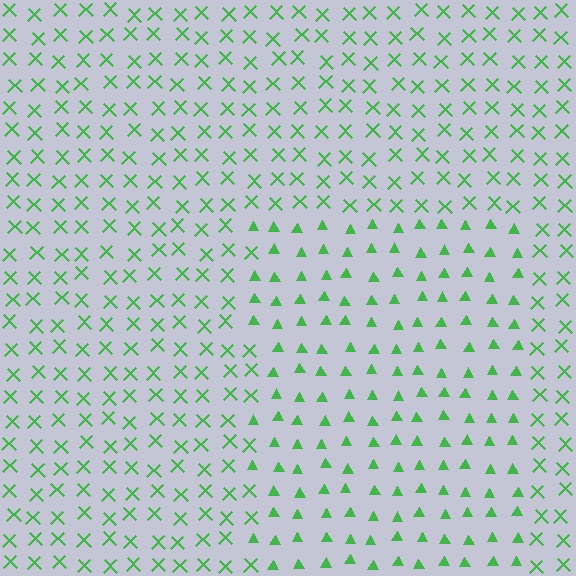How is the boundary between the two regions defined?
The boundary is defined by a change in element shape: triangles inside vs. X marks outside. All elements share the same color and spacing.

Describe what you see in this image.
The image is filled with small green elements arranged in a uniform grid. A rectangle-shaped region contains triangles, while the surrounding area contains X marks. The boundary is defined purely by the change in element shape.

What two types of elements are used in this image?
The image uses triangles inside the rectangle region and X marks outside it.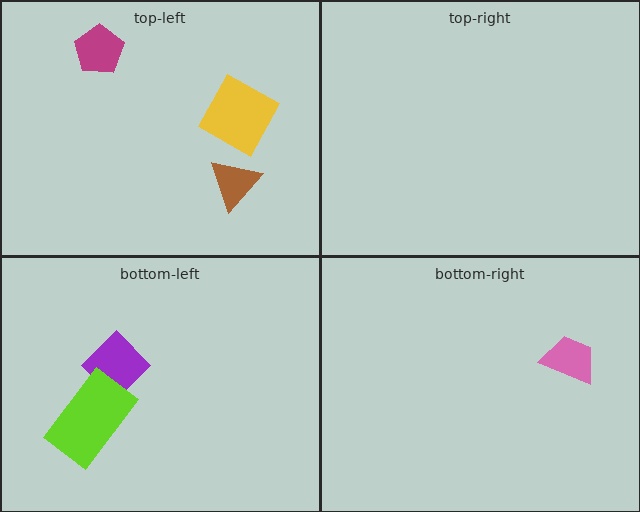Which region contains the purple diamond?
The bottom-left region.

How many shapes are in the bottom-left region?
2.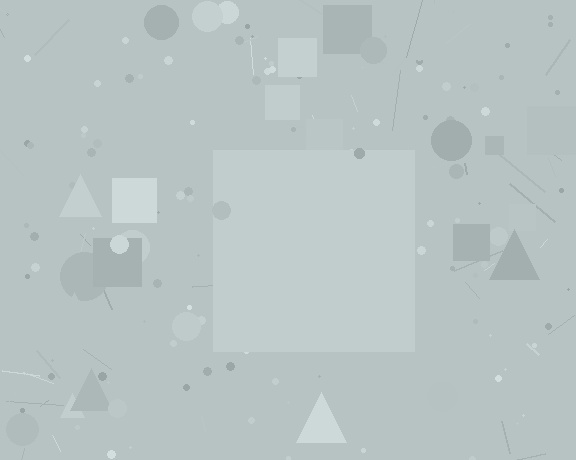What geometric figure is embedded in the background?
A square is embedded in the background.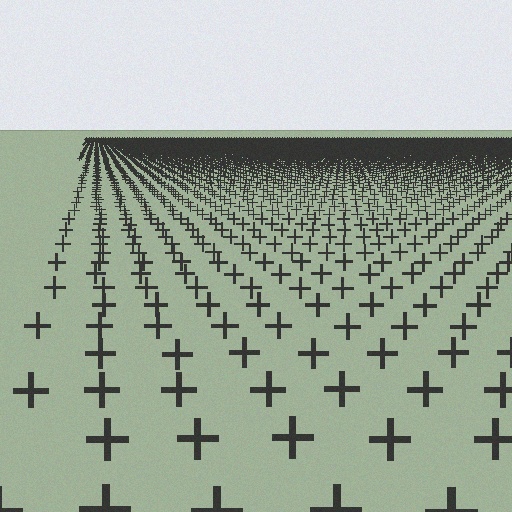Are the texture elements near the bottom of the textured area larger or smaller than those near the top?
Larger. Near the bottom, elements are closer to the viewer and appear at a bigger on-screen size.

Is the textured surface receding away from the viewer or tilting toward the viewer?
The surface is receding away from the viewer. Texture elements get smaller and denser toward the top.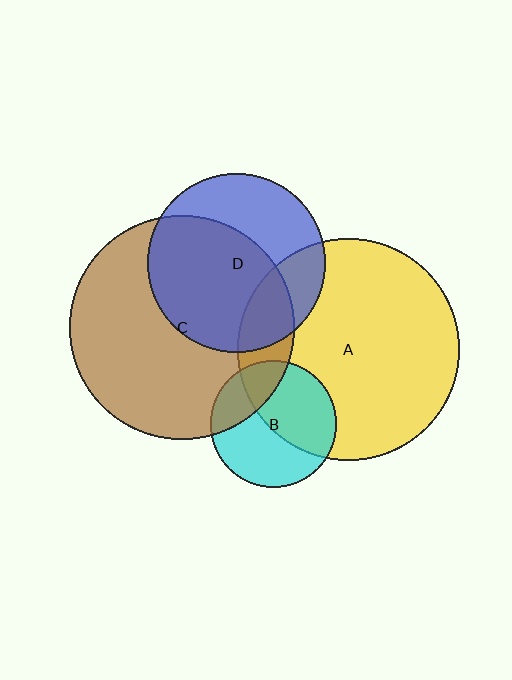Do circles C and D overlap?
Yes.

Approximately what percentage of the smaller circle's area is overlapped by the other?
Approximately 60%.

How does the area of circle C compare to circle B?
Approximately 3.1 times.